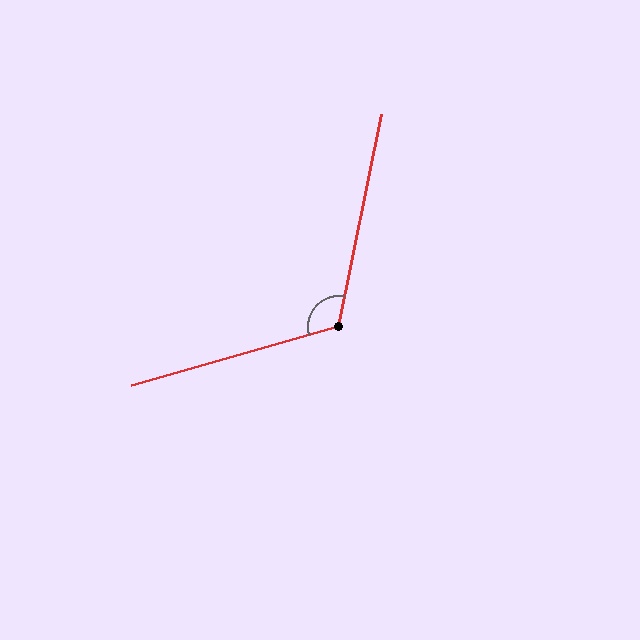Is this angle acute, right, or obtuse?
It is obtuse.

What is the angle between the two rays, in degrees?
Approximately 117 degrees.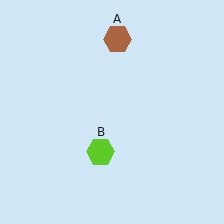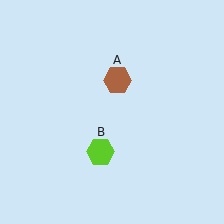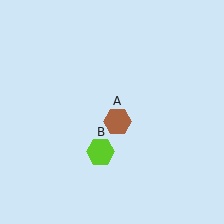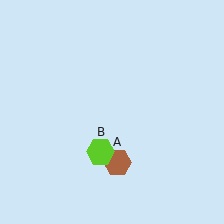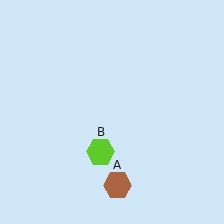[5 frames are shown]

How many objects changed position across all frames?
1 object changed position: brown hexagon (object A).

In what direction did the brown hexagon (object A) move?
The brown hexagon (object A) moved down.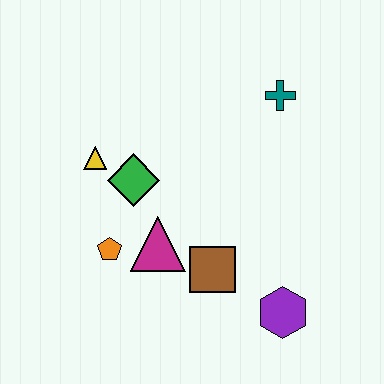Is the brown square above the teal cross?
No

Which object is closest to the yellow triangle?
The green diamond is closest to the yellow triangle.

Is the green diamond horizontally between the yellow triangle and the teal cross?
Yes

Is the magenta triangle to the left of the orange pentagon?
No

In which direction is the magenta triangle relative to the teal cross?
The magenta triangle is below the teal cross.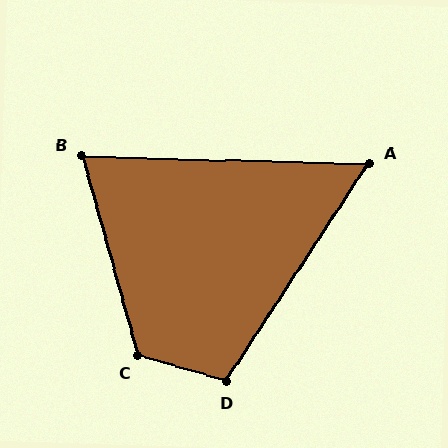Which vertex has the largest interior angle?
C, at approximately 122 degrees.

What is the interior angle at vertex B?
Approximately 73 degrees (acute).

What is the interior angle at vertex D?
Approximately 107 degrees (obtuse).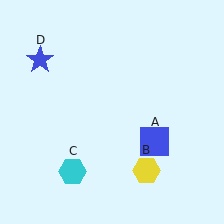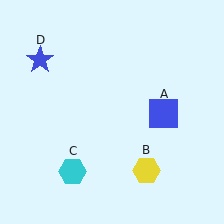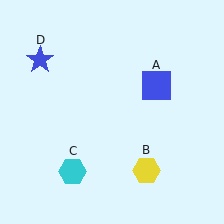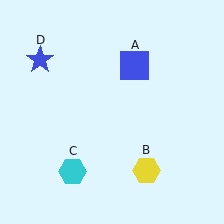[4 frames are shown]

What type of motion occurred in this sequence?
The blue square (object A) rotated counterclockwise around the center of the scene.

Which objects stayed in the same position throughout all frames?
Yellow hexagon (object B) and cyan hexagon (object C) and blue star (object D) remained stationary.